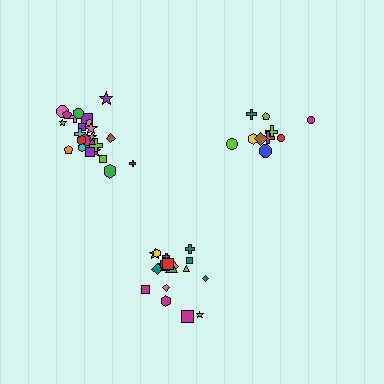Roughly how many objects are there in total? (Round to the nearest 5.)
Roughly 55 objects in total.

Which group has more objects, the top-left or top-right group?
The top-left group.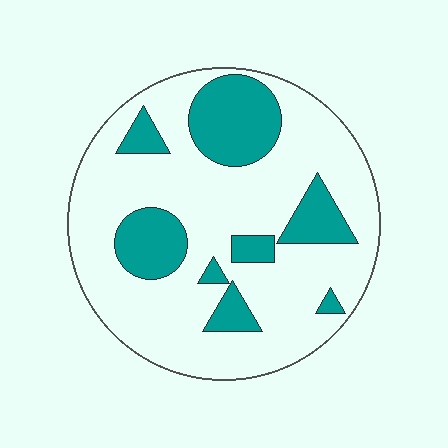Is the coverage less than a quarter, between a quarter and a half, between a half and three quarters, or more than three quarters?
Less than a quarter.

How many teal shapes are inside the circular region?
8.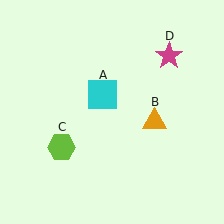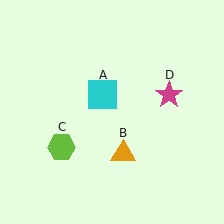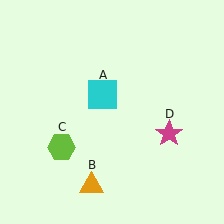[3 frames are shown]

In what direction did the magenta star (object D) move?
The magenta star (object D) moved down.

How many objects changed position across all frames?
2 objects changed position: orange triangle (object B), magenta star (object D).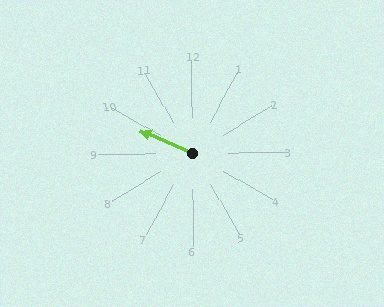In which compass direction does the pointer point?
Northwest.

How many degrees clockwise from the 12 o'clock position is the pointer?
Approximately 295 degrees.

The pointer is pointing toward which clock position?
Roughly 10 o'clock.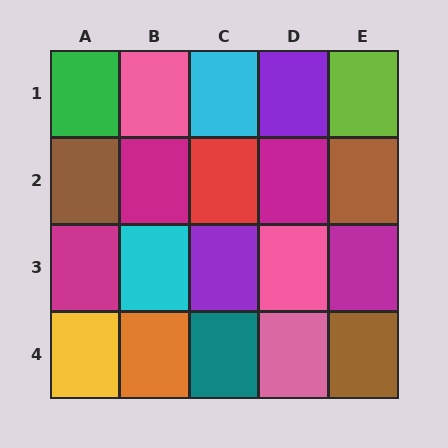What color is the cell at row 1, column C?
Cyan.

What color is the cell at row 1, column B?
Pink.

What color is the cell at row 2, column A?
Brown.